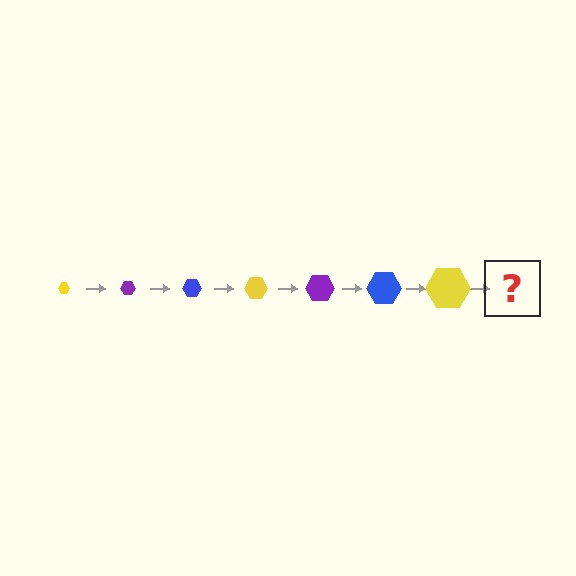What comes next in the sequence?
The next element should be a purple hexagon, larger than the previous one.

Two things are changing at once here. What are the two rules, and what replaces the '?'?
The two rules are that the hexagon grows larger each step and the color cycles through yellow, purple, and blue. The '?' should be a purple hexagon, larger than the previous one.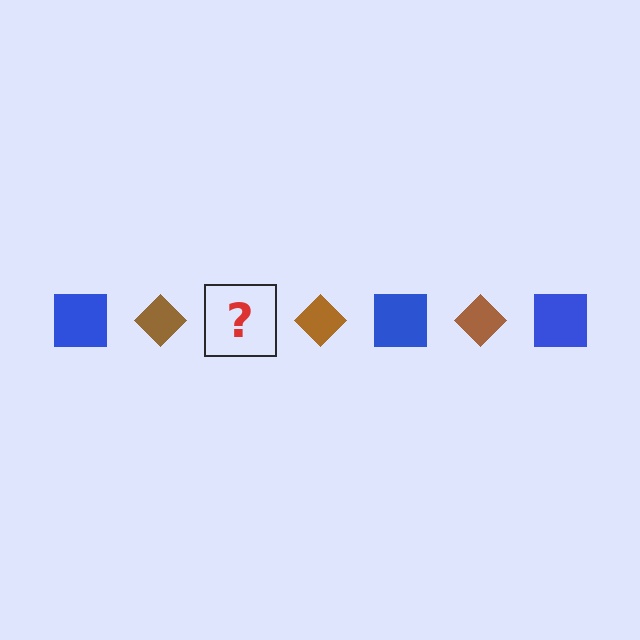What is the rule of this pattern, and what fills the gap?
The rule is that the pattern alternates between blue square and brown diamond. The gap should be filled with a blue square.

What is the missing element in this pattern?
The missing element is a blue square.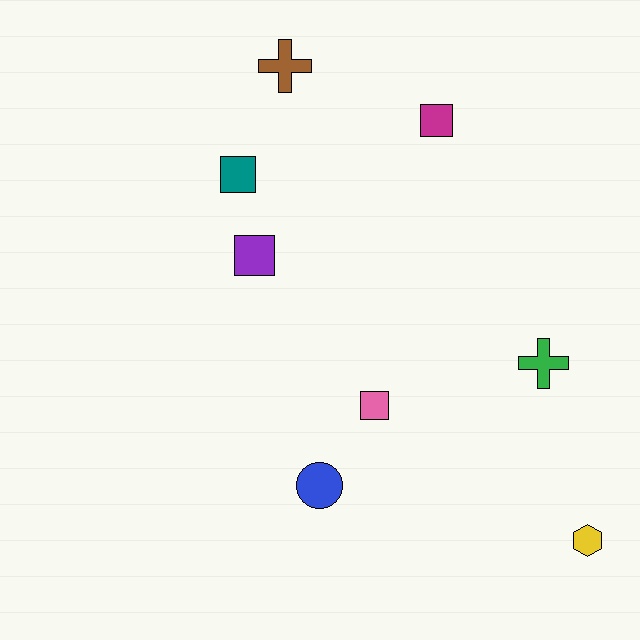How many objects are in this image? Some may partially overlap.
There are 8 objects.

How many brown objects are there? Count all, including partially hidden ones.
There is 1 brown object.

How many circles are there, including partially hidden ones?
There is 1 circle.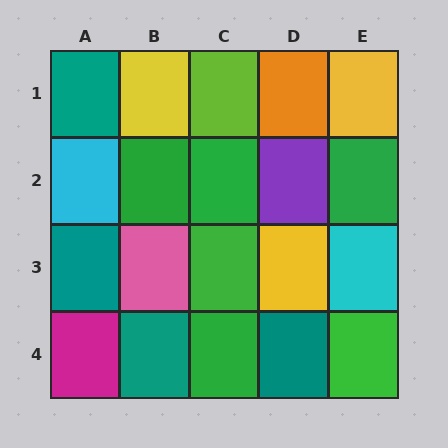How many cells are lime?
1 cell is lime.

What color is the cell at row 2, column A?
Cyan.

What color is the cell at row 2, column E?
Green.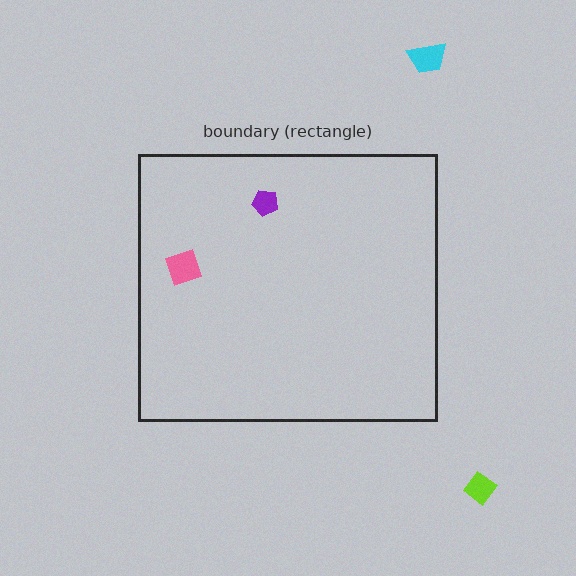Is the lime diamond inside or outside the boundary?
Outside.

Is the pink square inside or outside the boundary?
Inside.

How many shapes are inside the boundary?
2 inside, 2 outside.